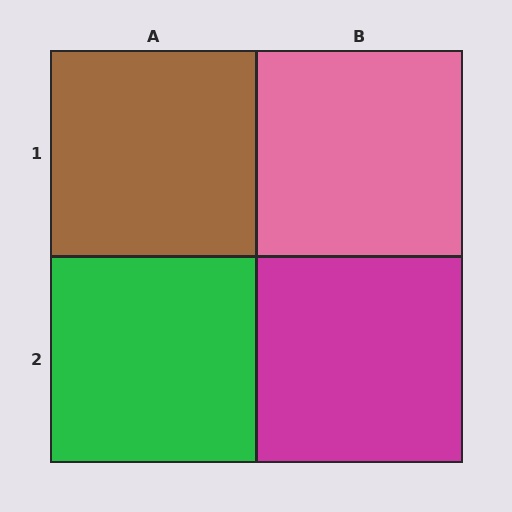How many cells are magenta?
1 cell is magenta.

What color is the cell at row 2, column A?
Green.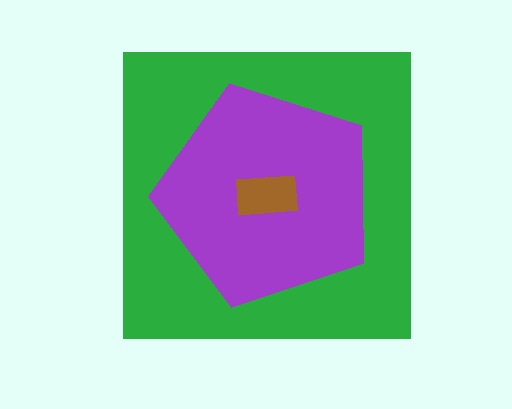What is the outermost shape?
The green square.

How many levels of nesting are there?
3.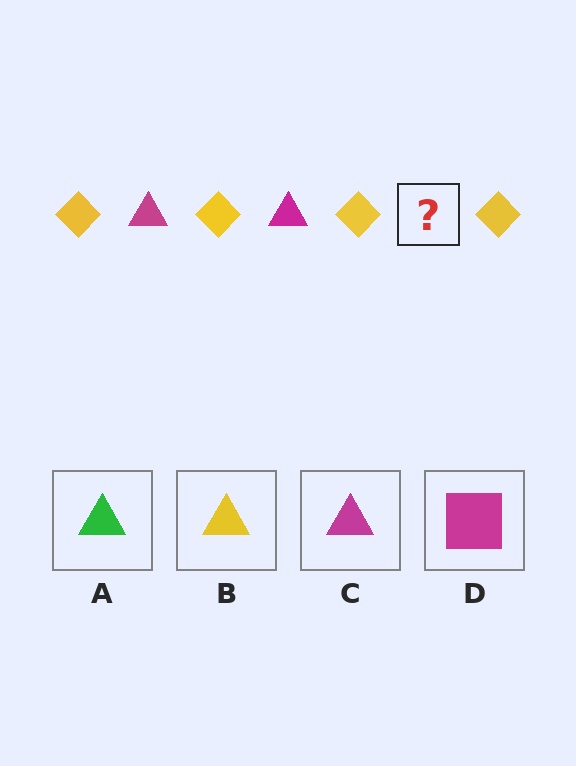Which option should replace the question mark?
Option C.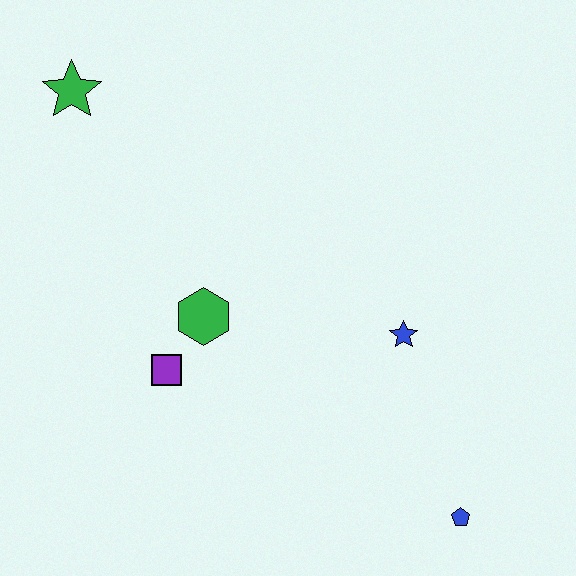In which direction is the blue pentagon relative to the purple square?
The blue pentagon is to the right of the purple square.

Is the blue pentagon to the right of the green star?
Yes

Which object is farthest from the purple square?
The blue pentagon is farthest from the purple square.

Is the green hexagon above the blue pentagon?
Yes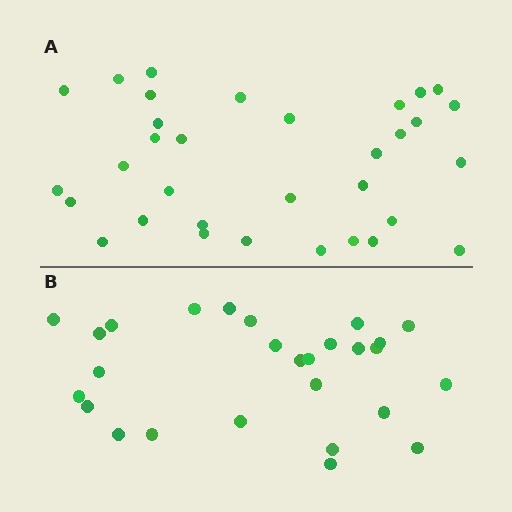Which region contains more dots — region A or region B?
Region A (the top region) has more dots.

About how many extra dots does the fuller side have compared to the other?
Region A has about 6 more dots than region B.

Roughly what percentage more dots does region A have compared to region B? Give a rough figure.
About 20% more.